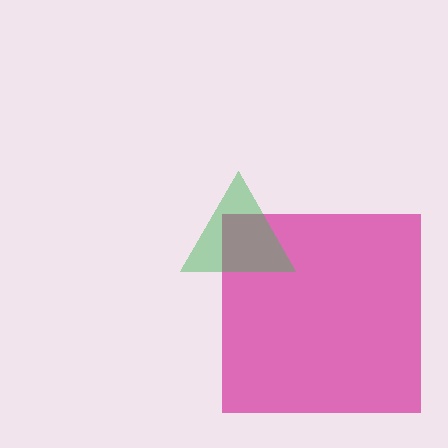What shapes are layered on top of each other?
The layered shapes are: a magenta square, a green triangle.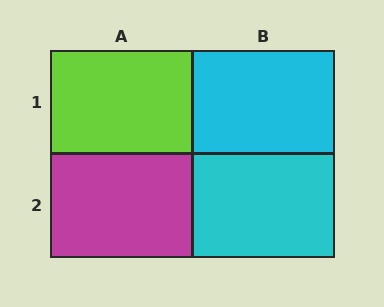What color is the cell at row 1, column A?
Lime.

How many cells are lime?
1 cell is lime.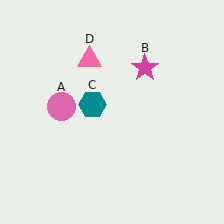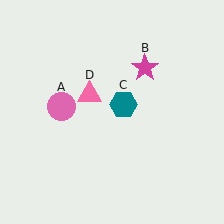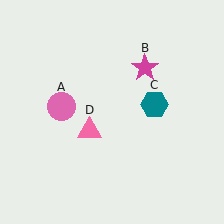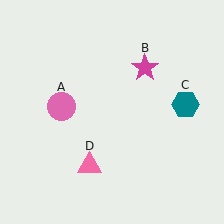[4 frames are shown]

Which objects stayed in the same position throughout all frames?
Pink circle (object A) and magenta star (object B) remained stationary.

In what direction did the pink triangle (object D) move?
The pink triangle (object D) moved down.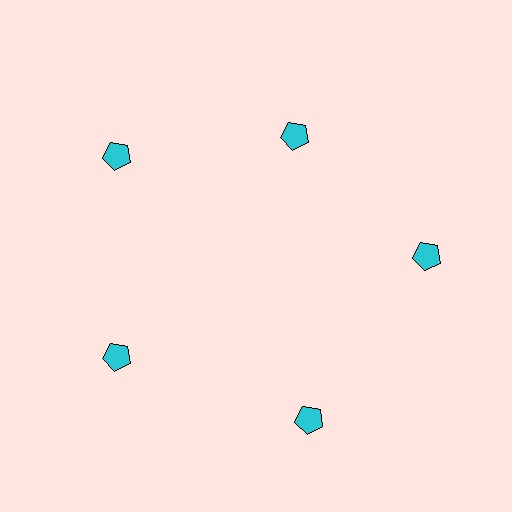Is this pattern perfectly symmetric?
No. The 5 cyan pentagons are arranged in a ring, but one element near the 1 o'clock position is pulled inward toward the center, breaking the 5-fold rotational symmetry.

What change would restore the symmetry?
The symmetry would be restored by moving it outward, back onto the ring so that all 5 pentagons sit at equal angles and equal distance from the center.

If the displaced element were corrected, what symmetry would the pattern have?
It would have 5-fold rotational symmetry — the pattern would map onto itself every 72 degrees.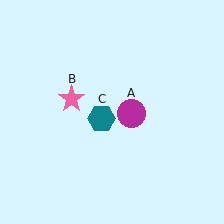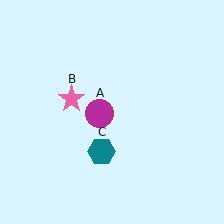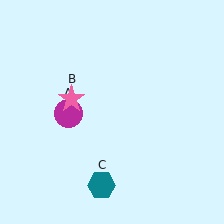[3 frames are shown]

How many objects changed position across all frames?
2 objects changed position: magenta circle (object A), teal hexagon (object C).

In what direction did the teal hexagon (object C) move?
The teal hexagon (object C) moved down.